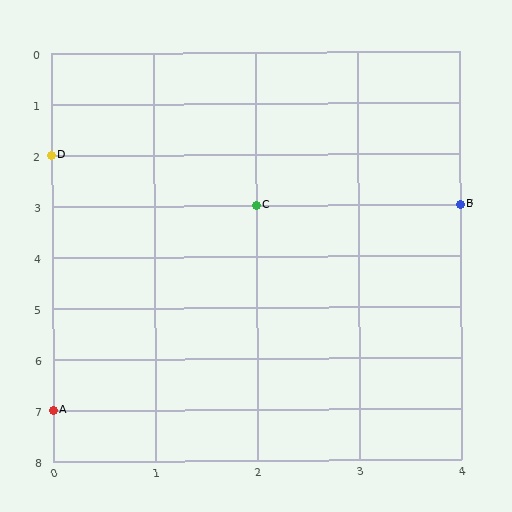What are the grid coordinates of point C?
Point C is at grid coordinates (2, 3).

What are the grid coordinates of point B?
Point B is at grid coordinates (4, 3).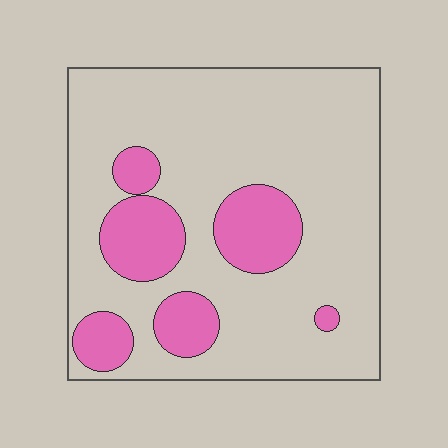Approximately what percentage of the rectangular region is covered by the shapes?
Approximately 20%.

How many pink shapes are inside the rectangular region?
6.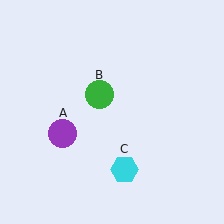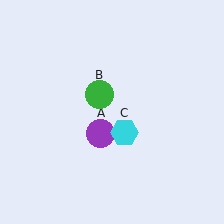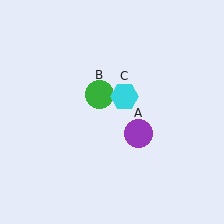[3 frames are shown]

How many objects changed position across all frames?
2 objects changed position: purple circle (object A), cyan hexagon (object C).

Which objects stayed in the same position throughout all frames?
Green circle (object B) remained stationary.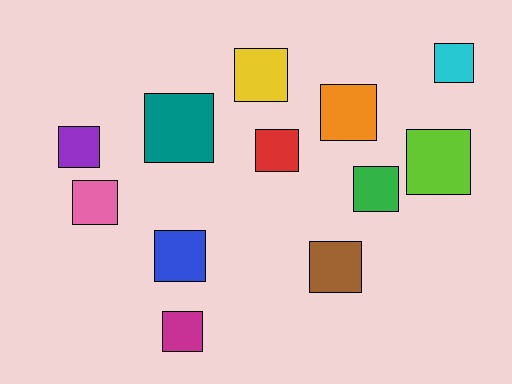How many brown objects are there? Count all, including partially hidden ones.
There is 1 brown object.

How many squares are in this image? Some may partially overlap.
There are 12 squares.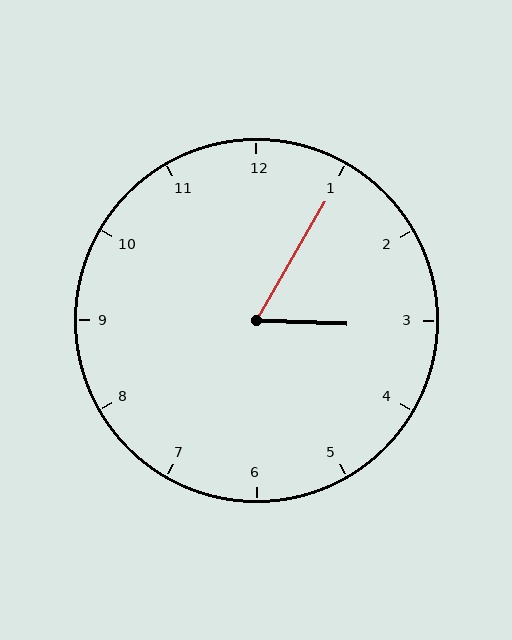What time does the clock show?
3:05.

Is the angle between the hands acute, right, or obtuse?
It is acute.